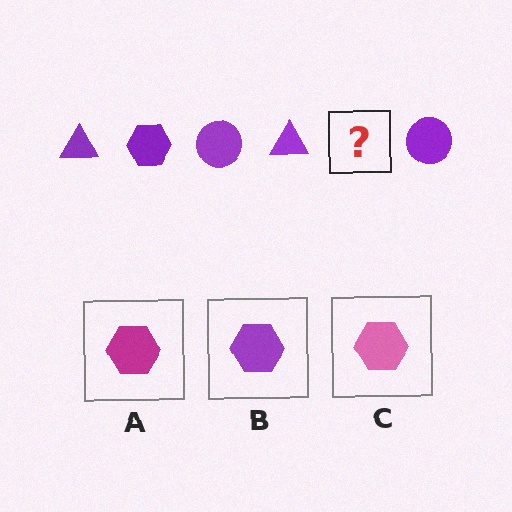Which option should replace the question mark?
Option B.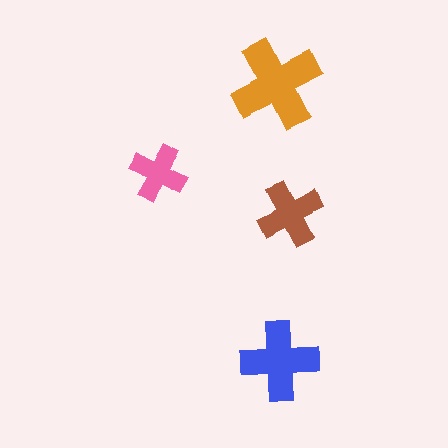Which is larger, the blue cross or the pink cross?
The blue one.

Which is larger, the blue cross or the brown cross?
The blue one.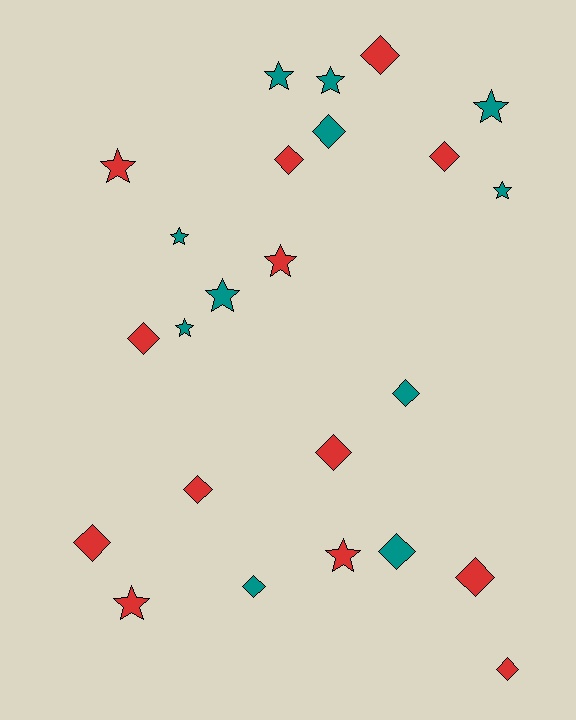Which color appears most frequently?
Red, with 13 objects.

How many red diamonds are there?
There are 9 red diamonds.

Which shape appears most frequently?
Diamond, with 13 objects.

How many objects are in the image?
There are 24 objects.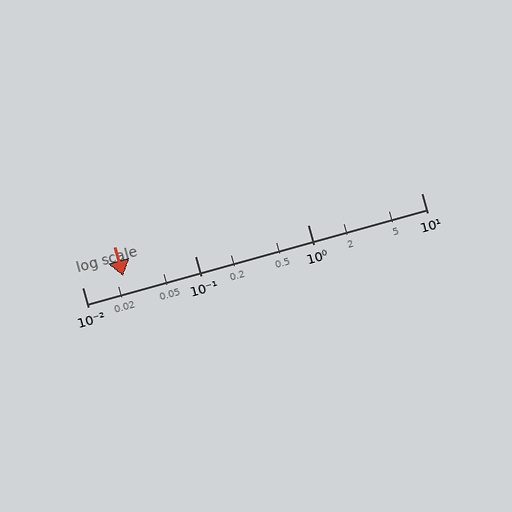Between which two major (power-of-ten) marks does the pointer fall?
The pointer is between 0.01 and 0.1.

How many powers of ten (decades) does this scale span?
The scale spans 3 decades, from 0.01 to 10.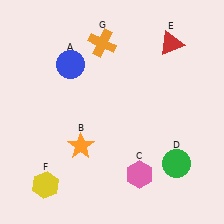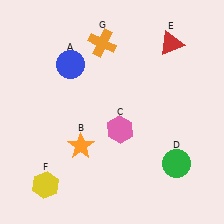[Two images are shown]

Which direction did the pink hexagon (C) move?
The pink hexagon (C) moved up.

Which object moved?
The pink hexagon (C) moved up.